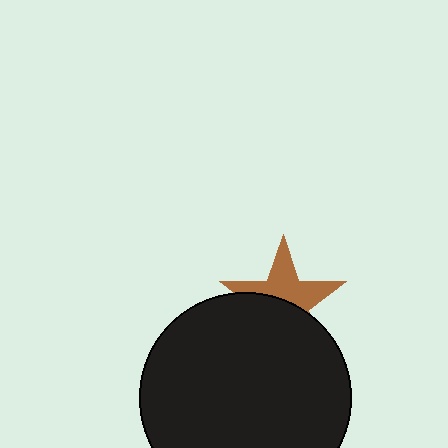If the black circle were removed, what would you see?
You would see the complete brown star.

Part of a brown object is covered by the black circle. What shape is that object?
It is a star.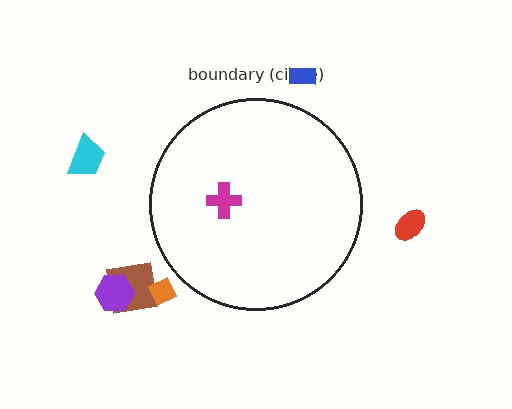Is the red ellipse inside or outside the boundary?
Outside.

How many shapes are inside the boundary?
1 inside, 6 outside.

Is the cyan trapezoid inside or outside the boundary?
Outside.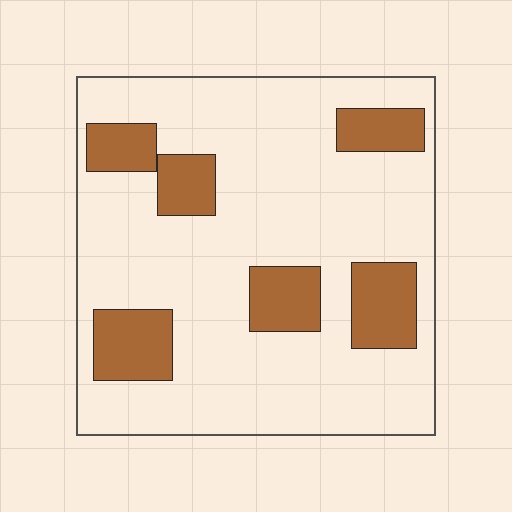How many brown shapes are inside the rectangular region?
6.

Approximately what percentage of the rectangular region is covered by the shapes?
Approximately 20%.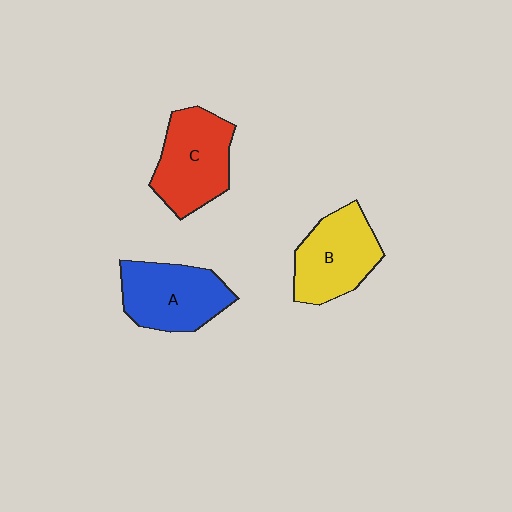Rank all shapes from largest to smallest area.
From largest to smallest: C (red), A (blue), B (yellow).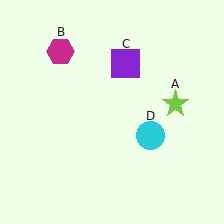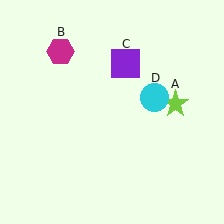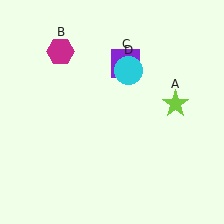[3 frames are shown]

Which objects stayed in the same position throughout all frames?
Lime star (object A) and magenta hexagon (object B) and purple square (object C) remained stationary.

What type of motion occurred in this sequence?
The cyan circle (object D) rotated counterclockwise around the center of the scene.